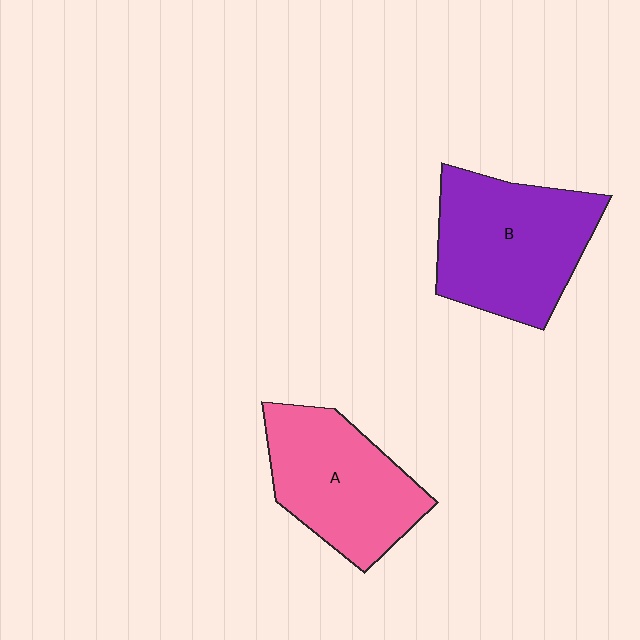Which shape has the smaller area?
Shape A (pink).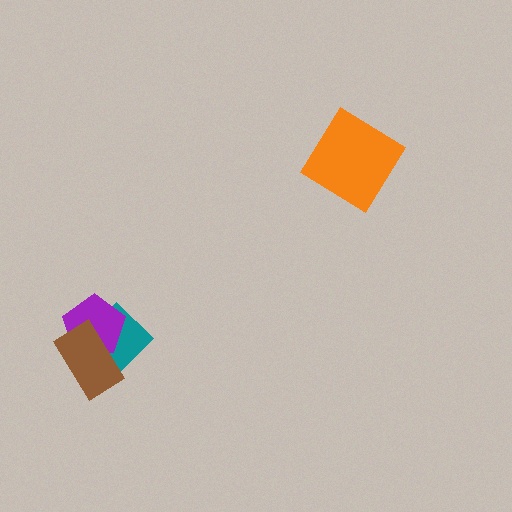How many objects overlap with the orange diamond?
0 objects overlap with the orange diamond.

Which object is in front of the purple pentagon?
The brown rectangle is in front of the purple pentagon.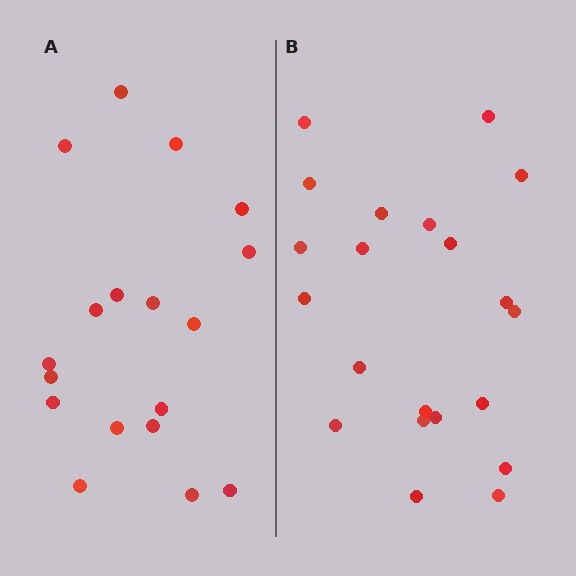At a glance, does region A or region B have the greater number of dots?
Region B (the right region) has more dots.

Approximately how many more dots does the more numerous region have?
Region B has just a few more — roughly 2 or 3 more dots than region A.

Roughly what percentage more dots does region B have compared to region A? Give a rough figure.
About 15% more.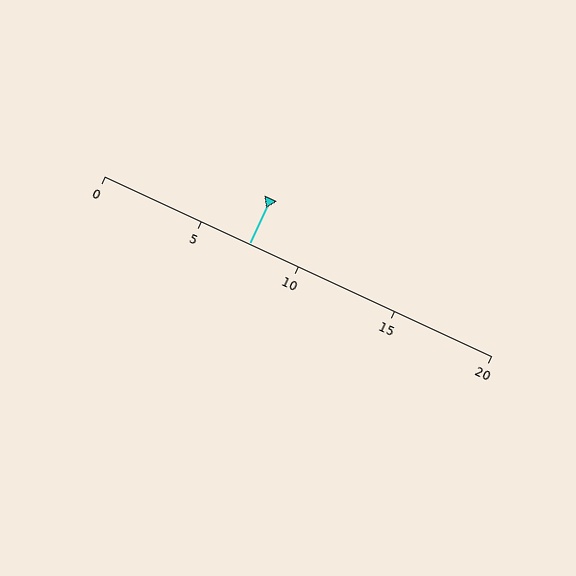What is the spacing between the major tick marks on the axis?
The major ticks are spaced 5 apart.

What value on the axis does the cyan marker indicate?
The marker indicates approximately 7.5.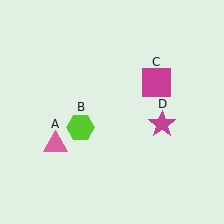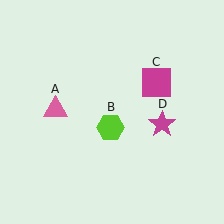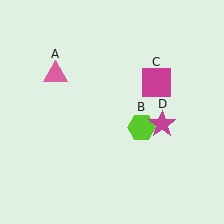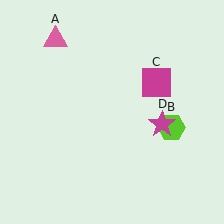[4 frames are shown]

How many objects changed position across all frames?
2 objects changed position: pink triangle (object A), lime hexagon (object B).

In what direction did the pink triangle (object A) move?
The pink triangle (object A) moved up.